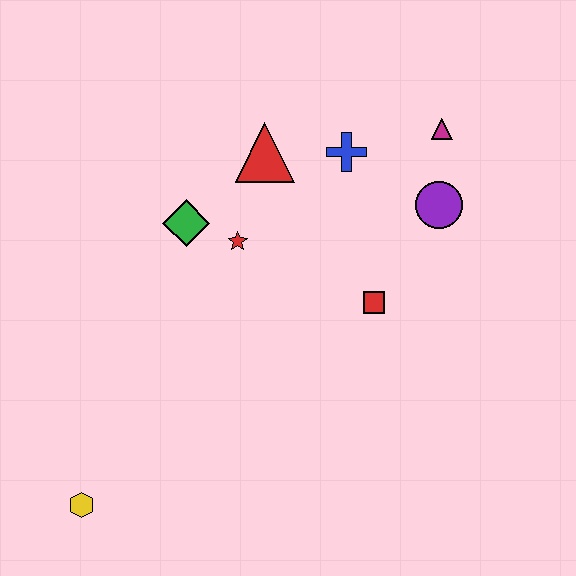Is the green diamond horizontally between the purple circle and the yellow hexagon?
Yes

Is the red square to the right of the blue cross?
Yes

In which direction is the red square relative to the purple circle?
The red square is below the purple circle.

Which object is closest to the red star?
The green diamond is closest to the red star.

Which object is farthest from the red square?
The yellow hexagon is farthest from the red square.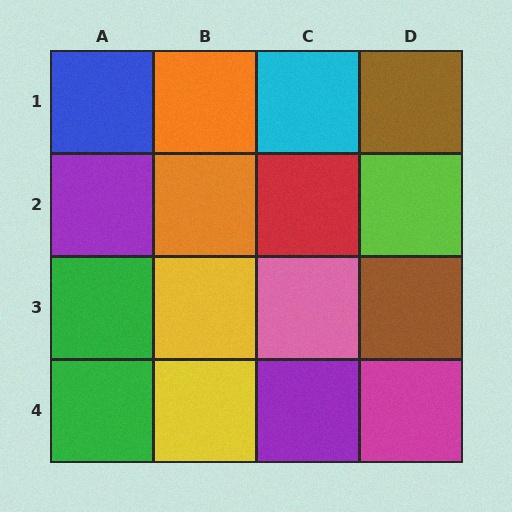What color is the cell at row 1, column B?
Orange.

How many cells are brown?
2 cells are brown.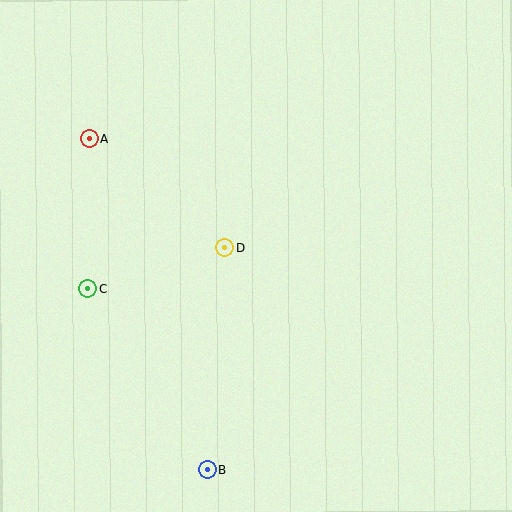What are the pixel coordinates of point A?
Point A is at (89, 139).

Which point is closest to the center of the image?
Point D at (225, 248) is closest to the center.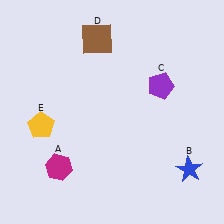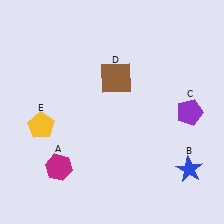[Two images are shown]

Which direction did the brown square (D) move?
The brown square (D) moved down.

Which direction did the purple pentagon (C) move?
The purple pentagon (C) moved right.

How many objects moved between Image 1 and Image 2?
2 objects moved between the two images.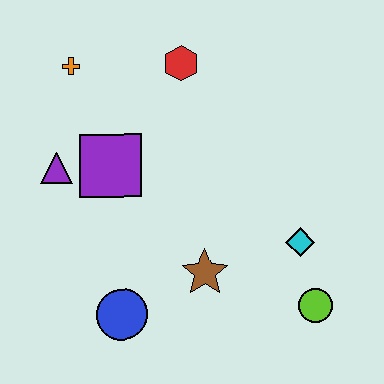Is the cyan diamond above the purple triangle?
No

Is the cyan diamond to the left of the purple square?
No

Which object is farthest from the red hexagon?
The lime circle is farthest from the red hexagon.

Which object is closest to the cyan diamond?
The lime circle is closest to the cyan diamond.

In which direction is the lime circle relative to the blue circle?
The lime circle is to the right of the blue circle.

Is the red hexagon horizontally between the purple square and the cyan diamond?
Yes